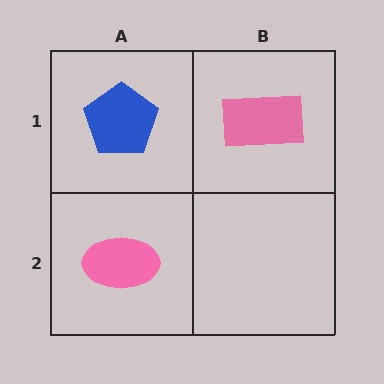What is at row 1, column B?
A pink rectangle.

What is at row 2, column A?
A pink ellipse.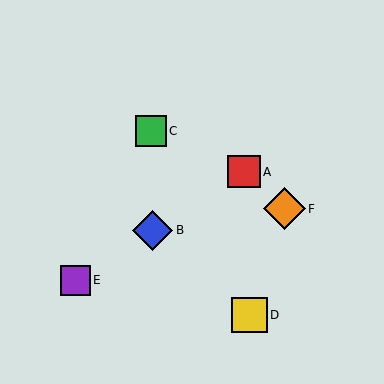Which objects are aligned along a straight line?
Objects A, B, E are aligned along a straight line.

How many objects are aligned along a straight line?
3 objects (A, B, E) are aligned along a straight line.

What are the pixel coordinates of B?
Object B is at (153, 230).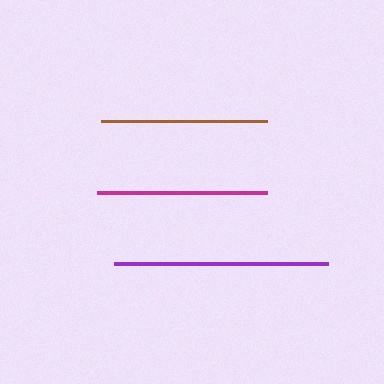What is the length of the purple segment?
The purple segment is approximately 214 pixels long.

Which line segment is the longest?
The purple line is the longest at approximately 214 pixels.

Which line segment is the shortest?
The brown line is the shortest at approximately 166 pixels.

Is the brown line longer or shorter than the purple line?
The purple line is longer than the brown line.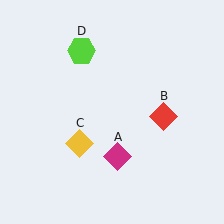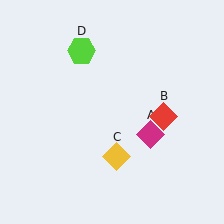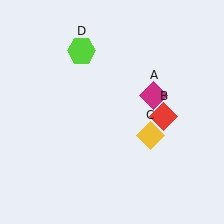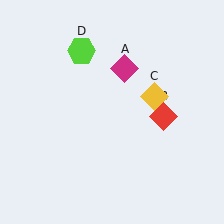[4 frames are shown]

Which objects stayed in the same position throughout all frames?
Red diamond (object B) and lime hexagon (object D) remained stationary.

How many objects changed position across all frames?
2 objects changed position: magenta diamond (object A), yellow diamond (object C).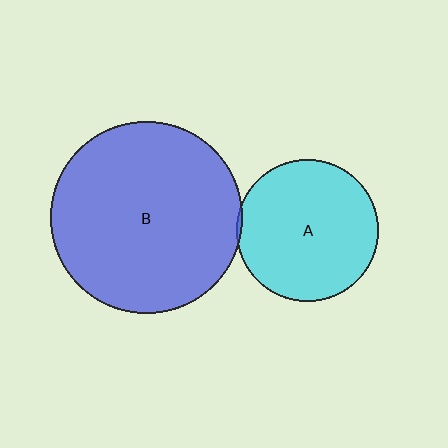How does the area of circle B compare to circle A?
Approximately 1.8 times.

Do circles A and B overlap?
Yes.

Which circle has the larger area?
Circle B (blue).